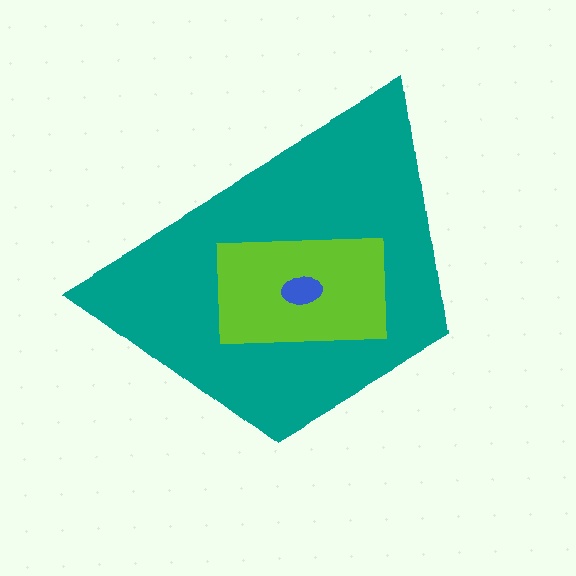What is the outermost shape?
The teal trapezoid.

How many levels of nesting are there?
3.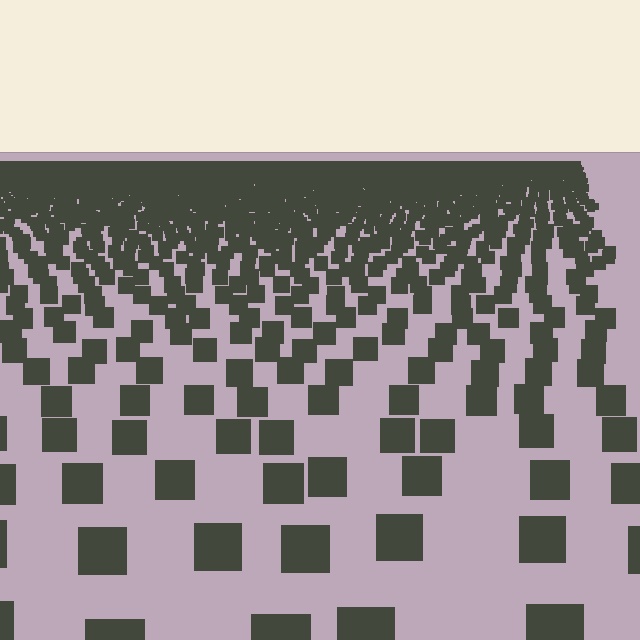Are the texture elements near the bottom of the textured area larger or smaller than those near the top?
Larger. Near the bottom, elements are closer to the viewer and appear at a bigger on-screen size.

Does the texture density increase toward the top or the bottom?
Density increases toward the top.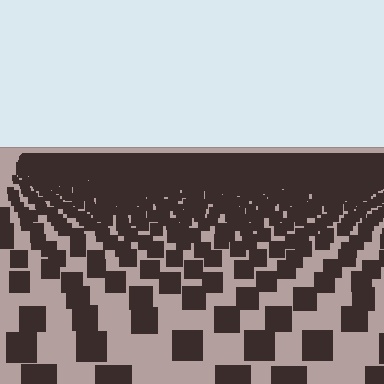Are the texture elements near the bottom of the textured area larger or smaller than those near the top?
Larger. Near the bottom, elements are closer to the viewer and appear at a bigger on-screen size.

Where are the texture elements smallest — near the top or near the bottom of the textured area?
Near the top.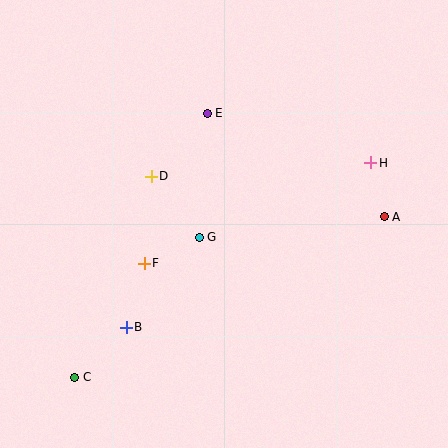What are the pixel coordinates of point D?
Point D is at (151, 176).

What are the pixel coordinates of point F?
Point F is at (144, 263).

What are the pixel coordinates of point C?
Point C is at (75, 377).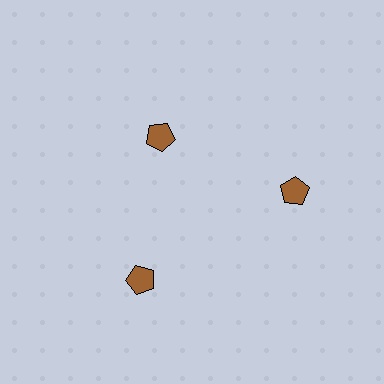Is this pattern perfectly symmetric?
No. The 3 brown pentagons are arranged in a ring, but one element near the 11 o'clock position is pulled inward toward the center, breaking the 3-fold rotational symmetry.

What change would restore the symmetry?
The symmetry would be restored by moving it outward, back onto the ring so that all 3 pentagons sit at equal angles and equal distance from the center.